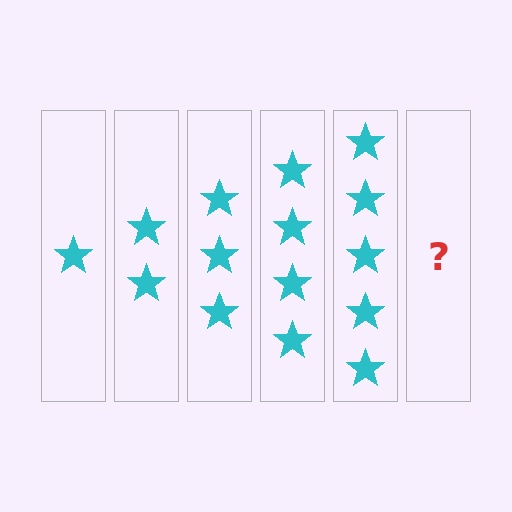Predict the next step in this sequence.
The next step is 6 stars.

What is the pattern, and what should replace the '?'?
The pattern is that each step adds one more star. The '?' should be 6 stars.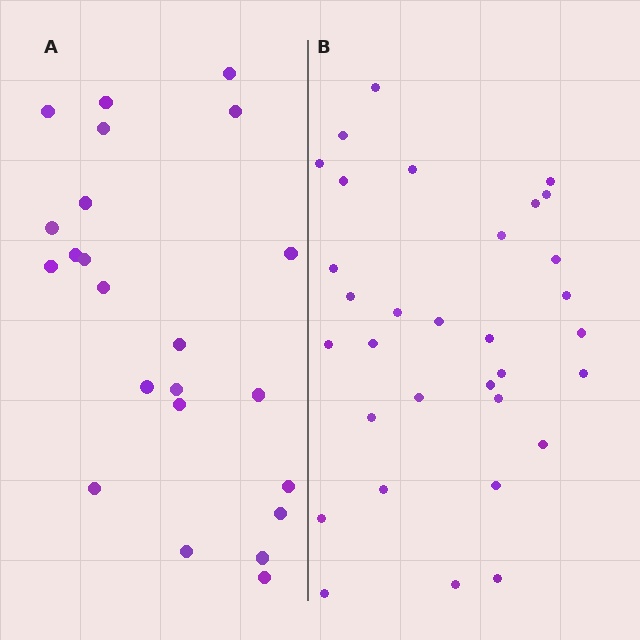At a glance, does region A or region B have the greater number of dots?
Region B (the right region) has more dots.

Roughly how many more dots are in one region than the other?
Region B has roughly 8 or so more dots than region A.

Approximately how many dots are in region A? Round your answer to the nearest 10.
About 20 dots. (The exact count is 23, which rounds to 20.)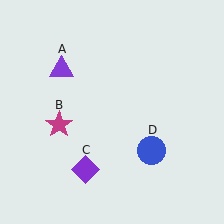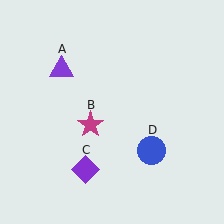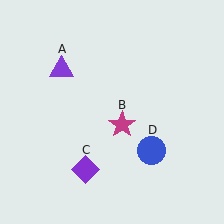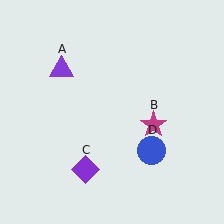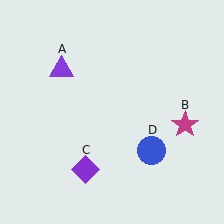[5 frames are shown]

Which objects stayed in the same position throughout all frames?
Purple triangle (object A) and purple diamond (object C) and blue circle (object D) remained stationary.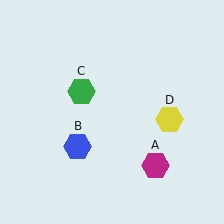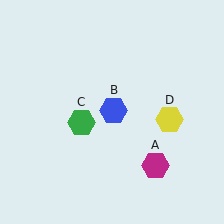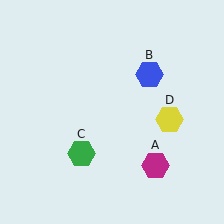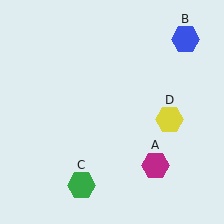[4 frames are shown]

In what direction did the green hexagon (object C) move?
The green hexagon (object C) moved down.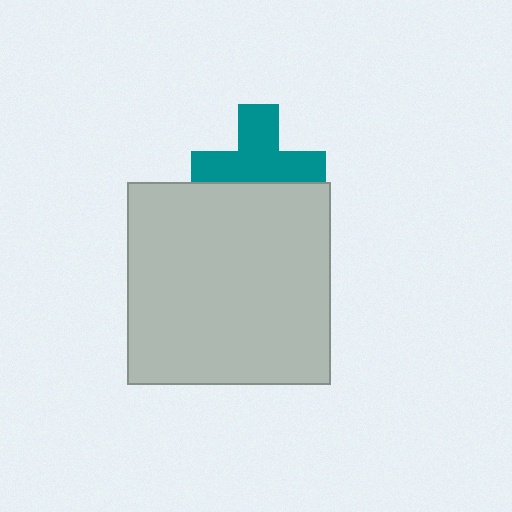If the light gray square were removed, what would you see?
You would see the complete teal cross.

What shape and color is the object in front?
The object in front is a light gray square.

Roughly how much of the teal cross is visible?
About half of it is visible (roughly 64%).